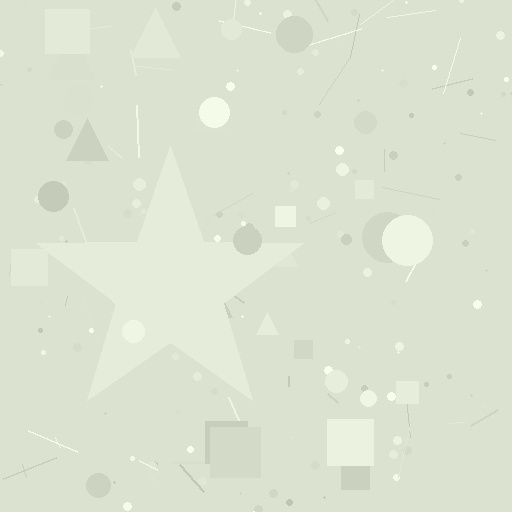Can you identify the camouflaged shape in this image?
The camouflaged shape is a star.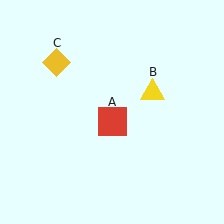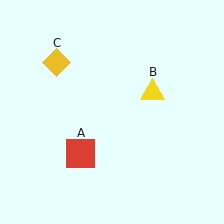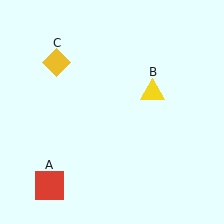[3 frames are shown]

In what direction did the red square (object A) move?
The red square (object A) moved down and to the left.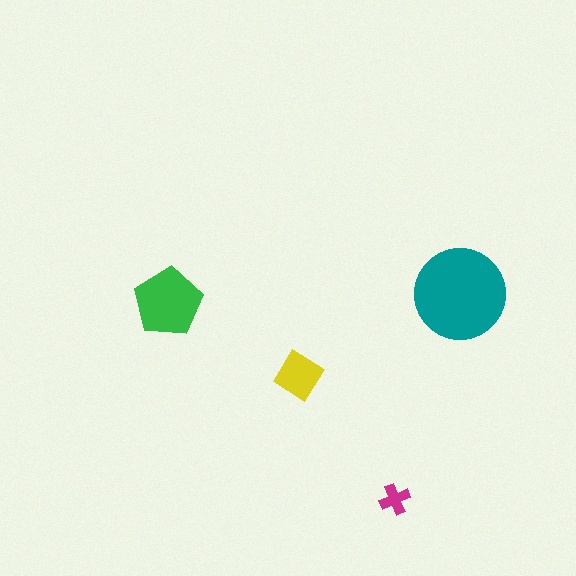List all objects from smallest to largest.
The magenta cross, the yellow diamond, the green pentagon, the teal circle.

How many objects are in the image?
There are 4 objects in the image.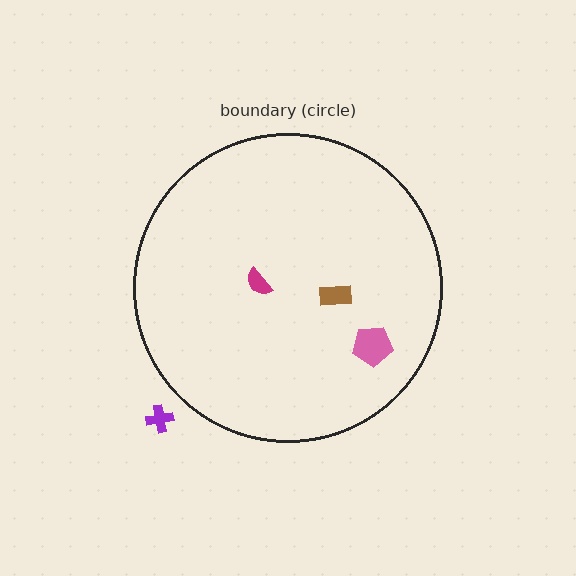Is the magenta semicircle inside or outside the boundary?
Inside.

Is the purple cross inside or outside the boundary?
Outside.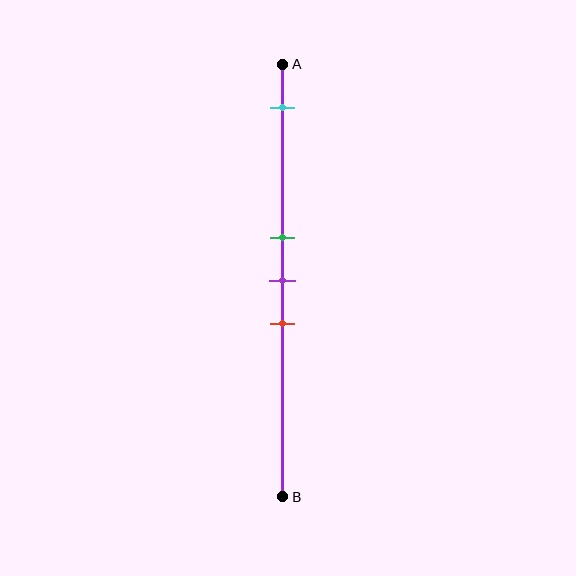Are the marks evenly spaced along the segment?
No, the marks are not evenly spaced.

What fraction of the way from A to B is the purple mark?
The purple mark is approximately 50% (0.5) of the way from A to B.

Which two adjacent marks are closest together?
The green and purple marks are the closest adjacent pair.